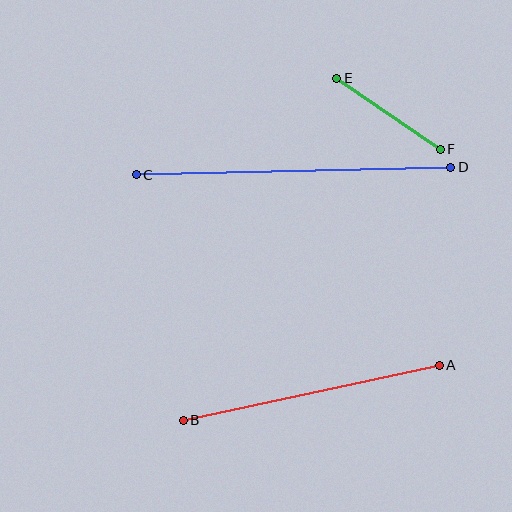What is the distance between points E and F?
The distance is approximately 125 pixels.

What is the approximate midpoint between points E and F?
The midpoint is at approximately (389, 114) pixels.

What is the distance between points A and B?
The distance is approximately 262 pixels.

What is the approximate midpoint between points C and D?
The midpoint is at approximately (293, 171) pixels.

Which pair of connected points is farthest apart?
Points C and D are farthest apart.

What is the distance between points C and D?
The distance is approximately 315 pixels.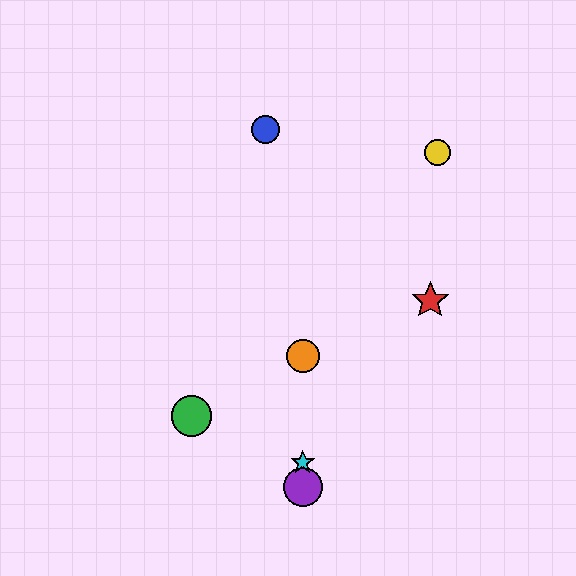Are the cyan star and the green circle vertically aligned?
No, the cyan star is at x≈303 and the green circle is at x≈192.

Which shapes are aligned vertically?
The purple circle, the orange circle, the cyan star are aligned vertically.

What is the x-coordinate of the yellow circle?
The yellow circle is at x≈437.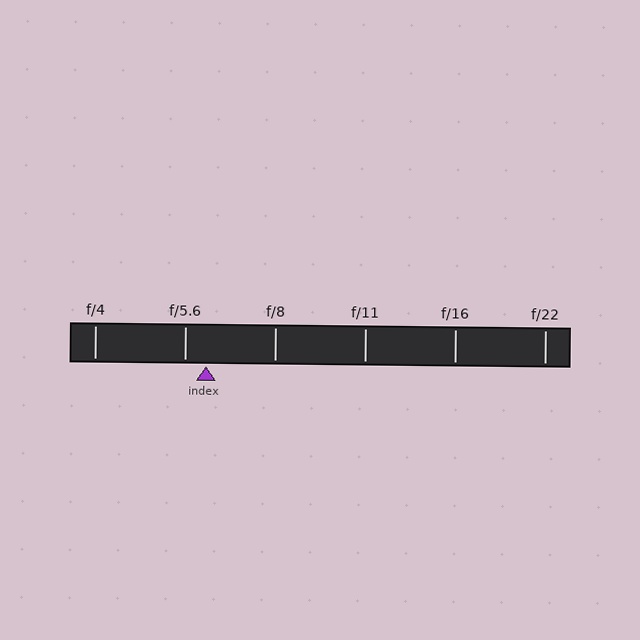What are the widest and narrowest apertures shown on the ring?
The widest aperture shown is f/4 and the narrowest is f/22.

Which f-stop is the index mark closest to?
The index mark is closest to f/5.6.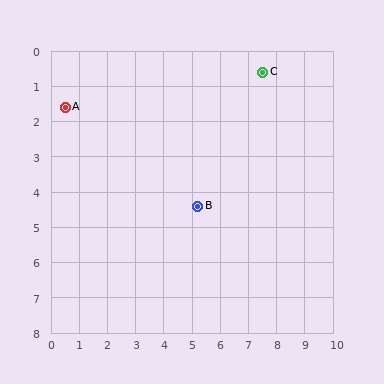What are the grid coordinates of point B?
Point B is at approximately (5.2, 4.4).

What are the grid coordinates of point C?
Point C is at approximately (7.5, 0.6).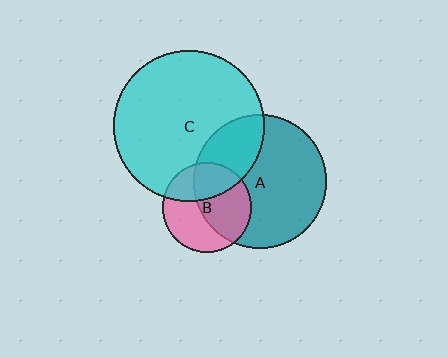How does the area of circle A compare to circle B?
Approximately 2.2 times.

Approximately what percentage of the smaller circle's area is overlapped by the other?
Approximately 55%.